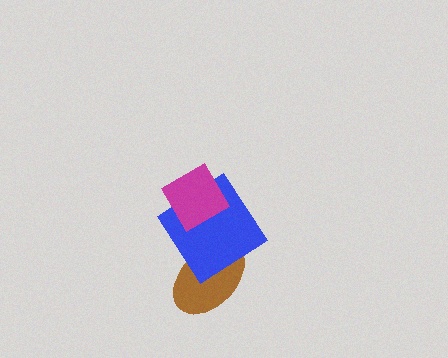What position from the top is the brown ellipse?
The brown ellipse is 3rd from the top.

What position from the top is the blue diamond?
The blue diamond is 2nd from the top.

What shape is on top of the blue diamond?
The magenta diamond is on top of the blue diamond.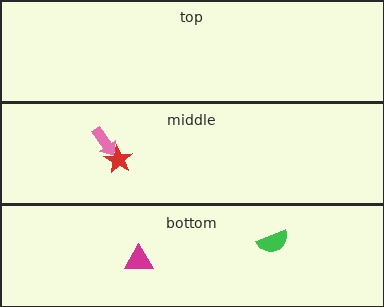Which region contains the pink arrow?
The middle region.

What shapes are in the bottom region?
The magenta triangle, the green semicircle.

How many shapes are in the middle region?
2.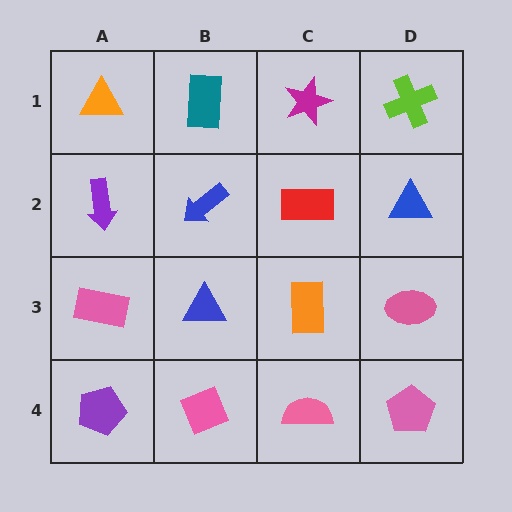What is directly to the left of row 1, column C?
A teal rectangle.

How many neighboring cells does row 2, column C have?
4.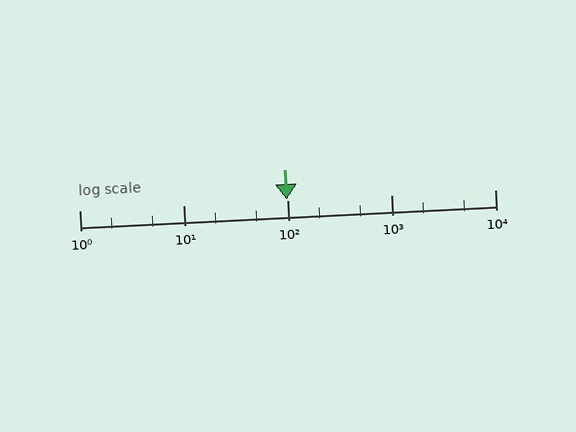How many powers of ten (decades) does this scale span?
The scale spans 4 decades, from 1 to 10000.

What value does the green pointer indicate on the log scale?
The pointer indicates approximately 98.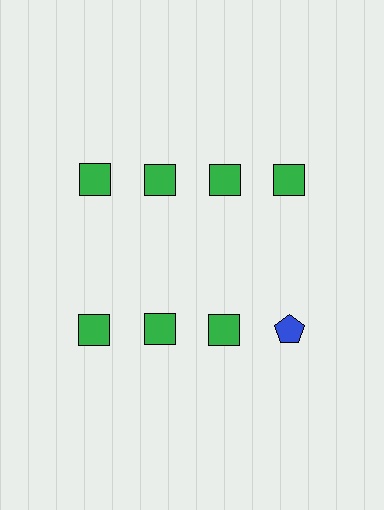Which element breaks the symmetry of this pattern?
The blue pentagon in the second row, second from right column breaks the symmetry. All other shapes are green squares.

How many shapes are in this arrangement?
There are 8 shapes arranged in a grid pattern.